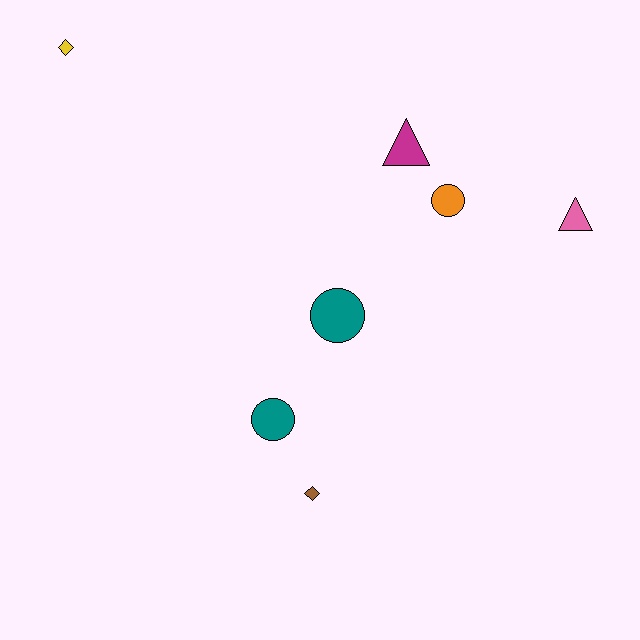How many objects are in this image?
There are 7 objects.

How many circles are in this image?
There are 3 circles.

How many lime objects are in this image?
There are no lime objects.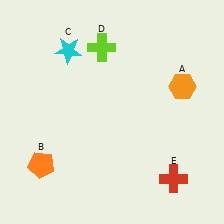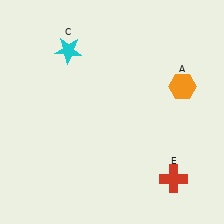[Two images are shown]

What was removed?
The lime cross (D), the orange pentagon (B) were removed in Image 2.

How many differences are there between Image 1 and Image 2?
There are 2 differences between the two images.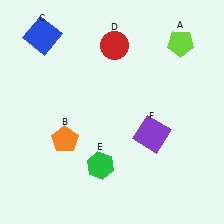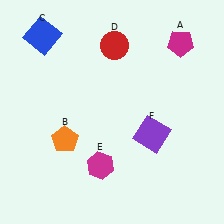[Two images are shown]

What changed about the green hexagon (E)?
In Image 1, E is green. In Image 2, it changed to magenta.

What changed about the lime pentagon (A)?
In Image 1, A is lime. In Image 2, it changed to magenta.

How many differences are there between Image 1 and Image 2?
There are 2 differences between the two images.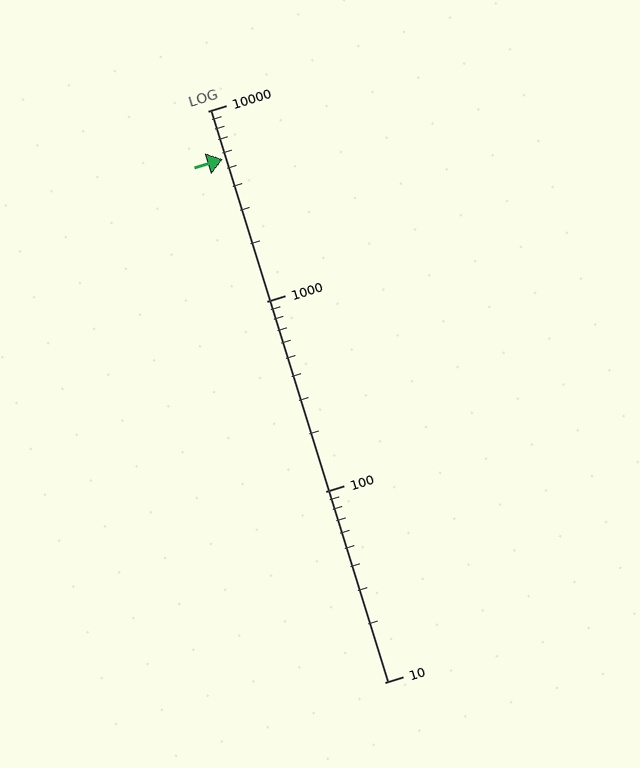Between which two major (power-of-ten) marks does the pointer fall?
The pointer is between 1000 and 10000.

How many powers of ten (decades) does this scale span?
The scale spans 3 decades, from 10 to 10000.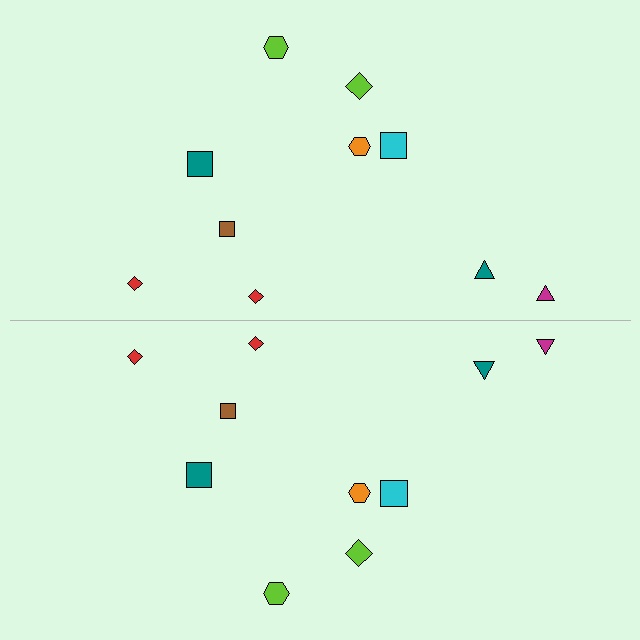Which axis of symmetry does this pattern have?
The pattern has a horizontal axis of symmetry running through the center of the image.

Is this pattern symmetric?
Yes, this pattern has bilateral (reflection) symmetry.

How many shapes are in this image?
There are 20 shapes in this image.